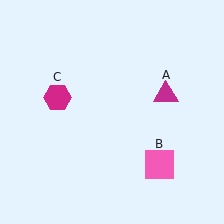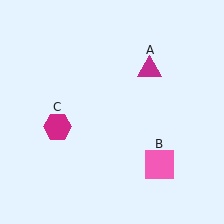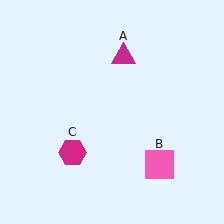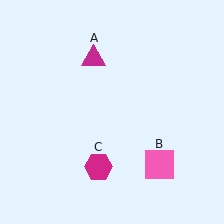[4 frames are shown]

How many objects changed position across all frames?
2 objects changed position: magenta triangle (object A), magenta hexagon (object C).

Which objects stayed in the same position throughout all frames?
Pink square (object B) remained stationary.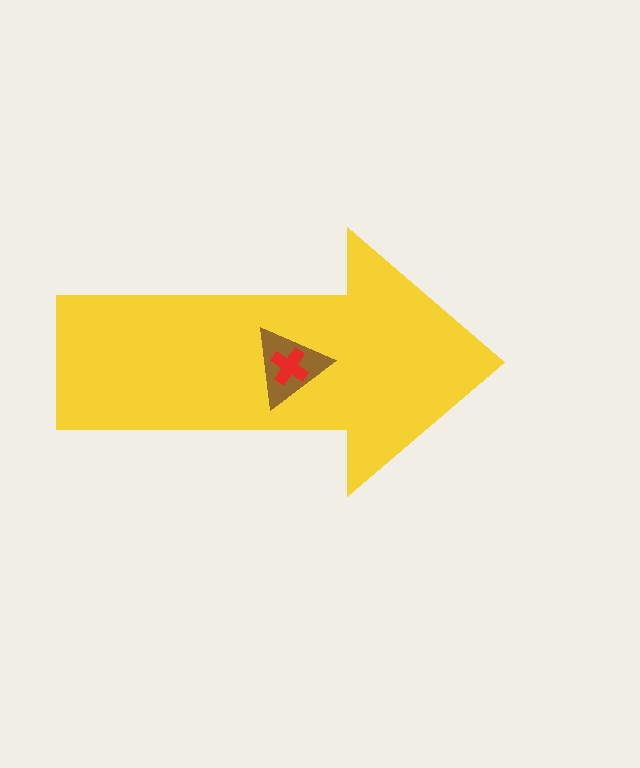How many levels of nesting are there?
3.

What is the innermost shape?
The red cross.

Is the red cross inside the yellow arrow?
Yes.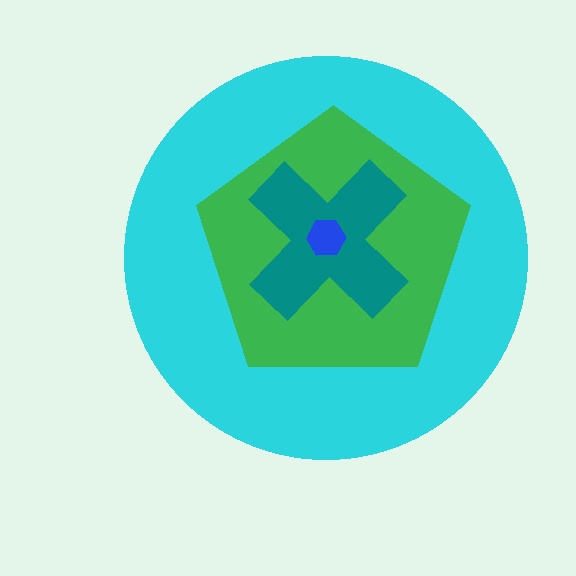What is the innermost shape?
The blue hexagon.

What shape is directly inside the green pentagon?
The teal cross.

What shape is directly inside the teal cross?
The blue hexagon.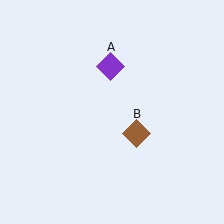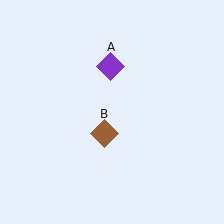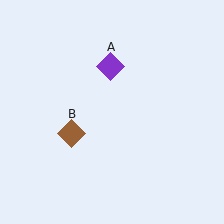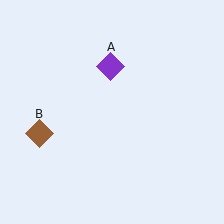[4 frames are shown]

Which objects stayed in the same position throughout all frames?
Purple diamond (object A) remained stationary.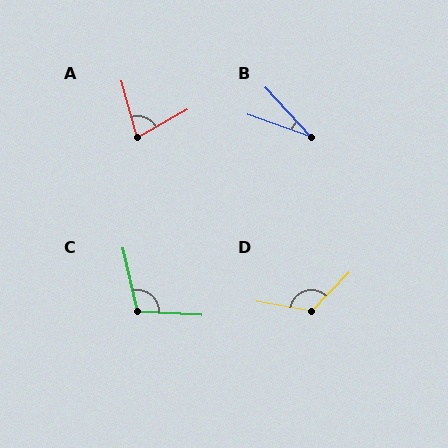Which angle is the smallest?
B, at approximately 28 degrees.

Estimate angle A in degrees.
Approximately 76 degrees.